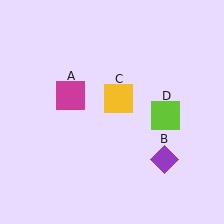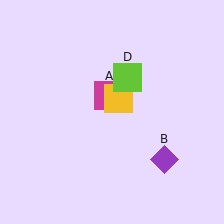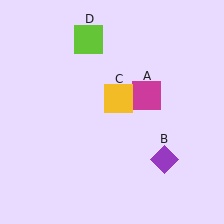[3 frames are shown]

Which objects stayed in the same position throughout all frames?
Purple diamond (object B) and yellow square (object C) remained stationary.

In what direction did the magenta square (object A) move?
The magenta square (object A) moved right.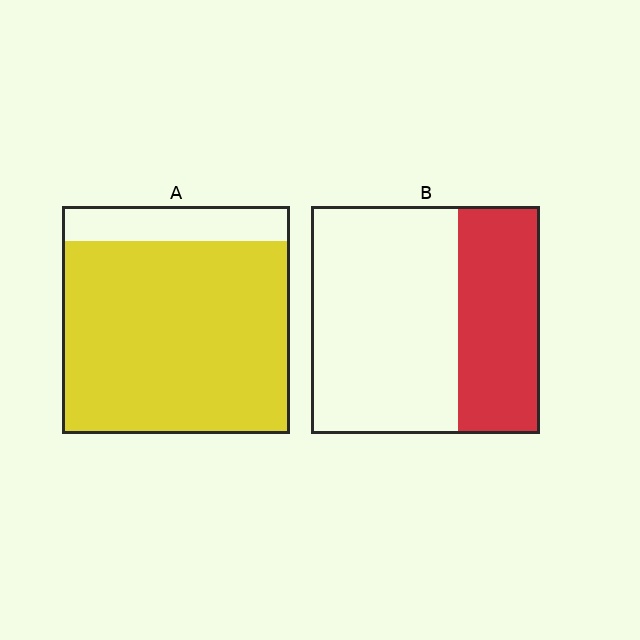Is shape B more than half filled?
No.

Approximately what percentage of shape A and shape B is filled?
A is approximately 85% and B is approximately 35%.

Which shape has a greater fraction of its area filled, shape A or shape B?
Shape A.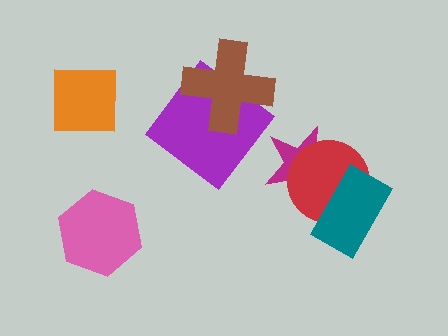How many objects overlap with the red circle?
2 objects overlap with the red circle.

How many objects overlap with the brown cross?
1 object overlaps with the brown cross.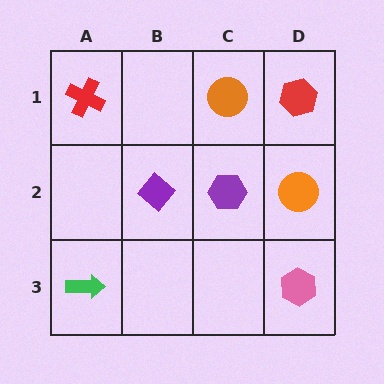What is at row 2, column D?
An orange circle.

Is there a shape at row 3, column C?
No, that cell is empty.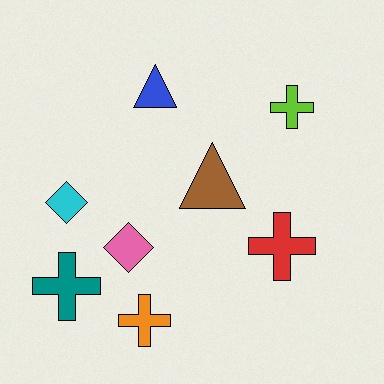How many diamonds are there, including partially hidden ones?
There are 2 diamonds.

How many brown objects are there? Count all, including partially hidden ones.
There is 1 brown object.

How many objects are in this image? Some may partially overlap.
There are 8 objects.